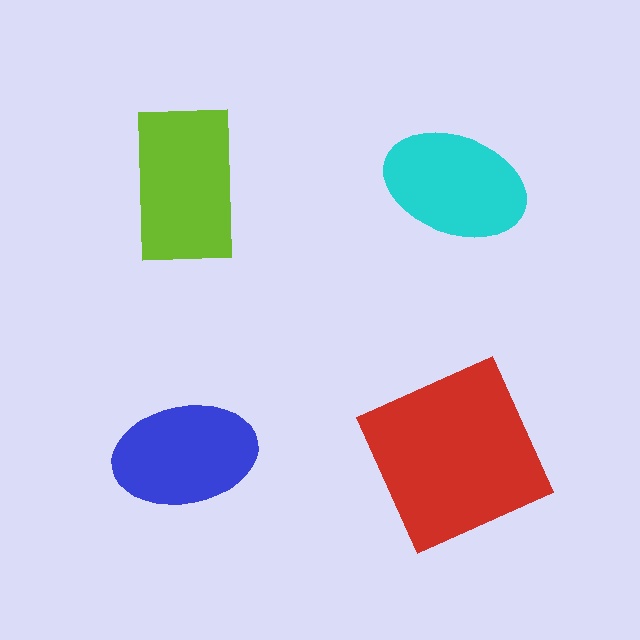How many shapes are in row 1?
2 shapes.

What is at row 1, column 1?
A lime rectangle.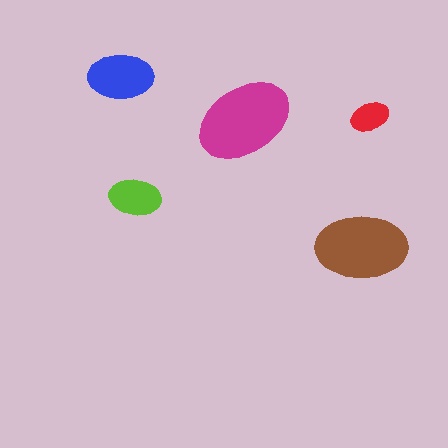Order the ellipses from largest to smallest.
the magenta one, the brown one, the blue one, the lime one, the red one.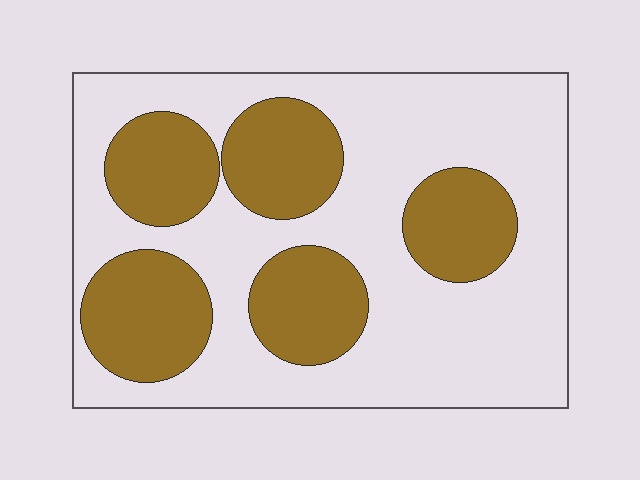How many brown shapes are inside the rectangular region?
5.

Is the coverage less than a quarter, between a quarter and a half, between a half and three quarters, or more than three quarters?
Between a quarter and a half.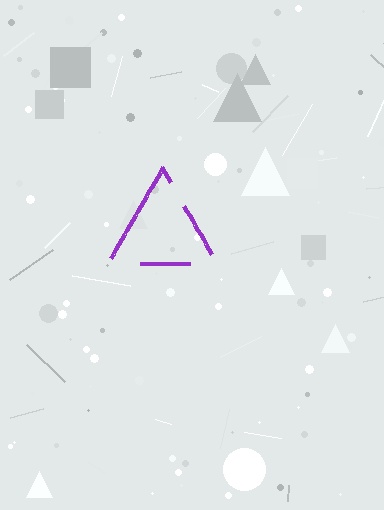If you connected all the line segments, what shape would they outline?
They would outline a triangle.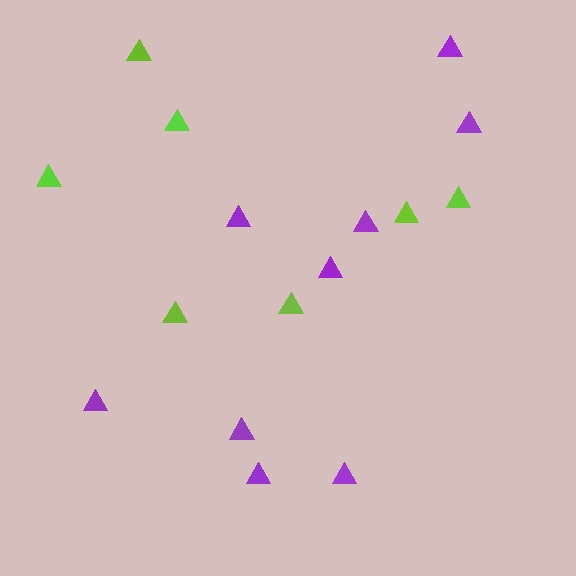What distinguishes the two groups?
There are 2 groups: one group of lime triangles (7) and one group of purple triangles (9).